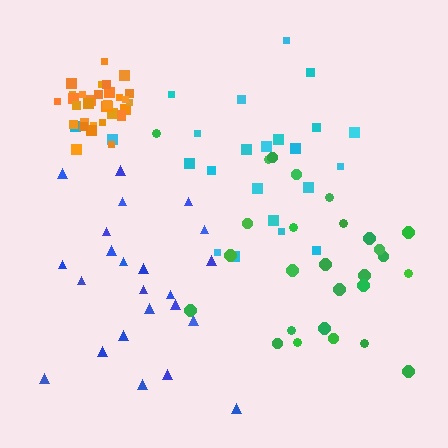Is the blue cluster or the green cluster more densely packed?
Blue.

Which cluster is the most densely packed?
Orange.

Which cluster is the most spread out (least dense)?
Cyan.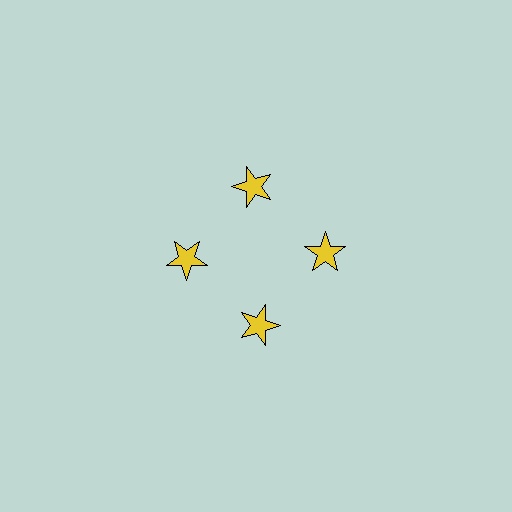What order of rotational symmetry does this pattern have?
This pattern has 4-fold rotational symmetry.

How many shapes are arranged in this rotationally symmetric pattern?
There are 4 shapes, arranged in 4 groups of 1.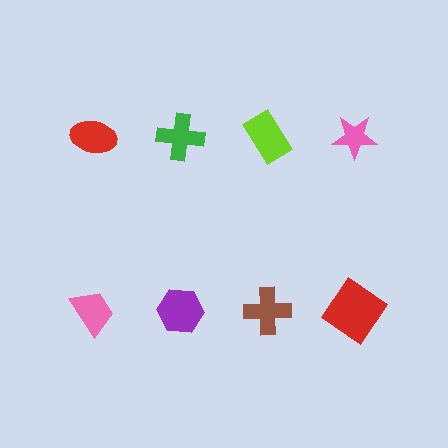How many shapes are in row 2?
4 shapes.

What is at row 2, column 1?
A pink trapezoid.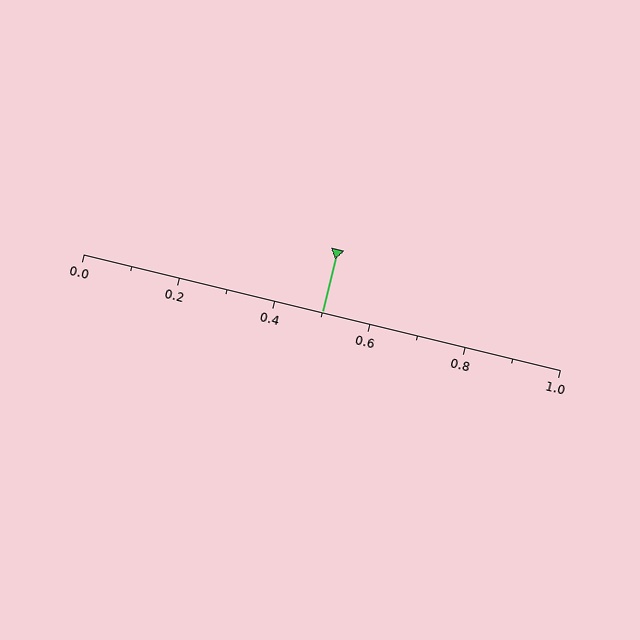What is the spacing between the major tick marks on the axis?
The major ticks are spaced 0.2 apart.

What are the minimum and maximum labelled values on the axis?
The axis runs from 0.0 to 1.0.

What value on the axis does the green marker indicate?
The marker indicates approximately 0.5.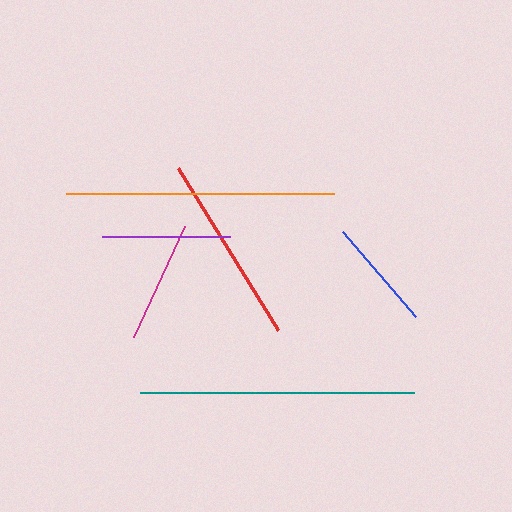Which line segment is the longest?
The teal line is the longest at approximately 274 pixels.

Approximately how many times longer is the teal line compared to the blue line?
The teal line is approximately 2.4 times the length of the blue line.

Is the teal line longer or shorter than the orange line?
The teal line is longer than the orange line.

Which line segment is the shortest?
The blue line is the shortest at approximately 112 pixels.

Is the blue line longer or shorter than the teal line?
The teal line is longer than the blue line.